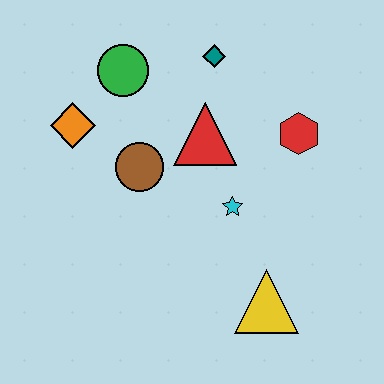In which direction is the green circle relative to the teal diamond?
The green circle is to the left of the teal diamond.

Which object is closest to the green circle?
The orange diamond is closest to the green circle.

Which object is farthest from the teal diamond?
The yellow triangle is farthest from the teal diamond.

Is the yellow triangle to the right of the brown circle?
Yes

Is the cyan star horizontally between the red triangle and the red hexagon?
Yes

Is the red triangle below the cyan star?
No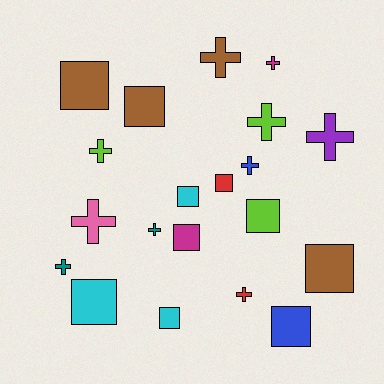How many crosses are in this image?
There are 10 crosses.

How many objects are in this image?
There are 20 objects.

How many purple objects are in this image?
There is 1 purple object.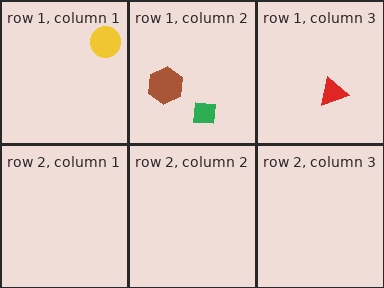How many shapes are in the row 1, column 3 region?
1.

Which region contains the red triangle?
The row 1, column 3 region.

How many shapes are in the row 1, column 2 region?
2.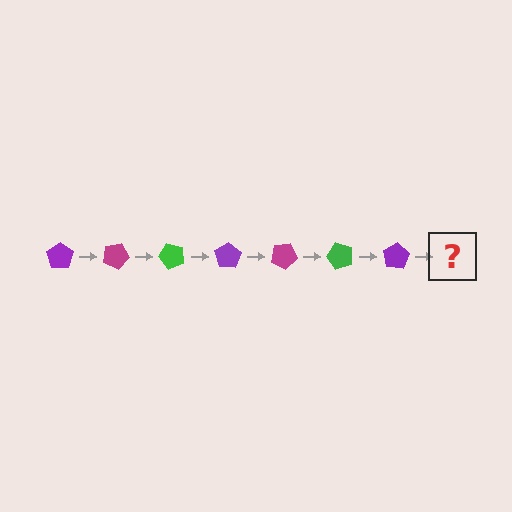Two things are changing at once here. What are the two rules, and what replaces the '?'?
The two rules are that it rotates 25 degrees each step and the color cycles through purple, magenta, and green. The '?' should be a magenta pentagon, rotated 175 degrees from the start.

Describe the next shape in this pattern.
It should be a magenta pentagon, rotated 175 degrees from the start.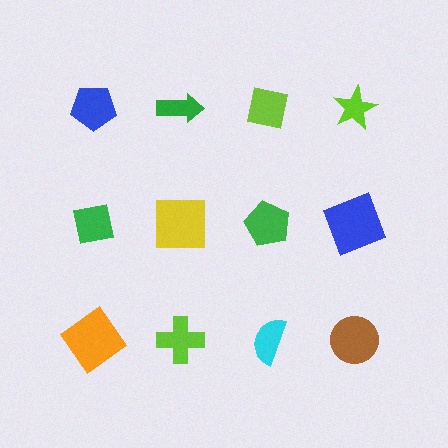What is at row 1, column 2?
A green arrow.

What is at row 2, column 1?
A green square.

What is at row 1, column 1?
A blue pentagon.